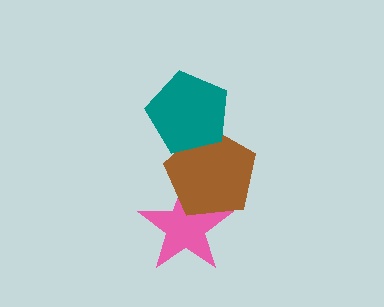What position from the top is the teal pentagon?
The teal pentagon is 1st from the top.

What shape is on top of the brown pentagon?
The teal pentagon is on top of the brown pentagon.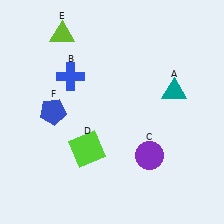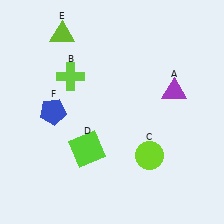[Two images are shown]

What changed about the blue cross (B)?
In Image 1, B is blue. In Image 2, it changed to lime.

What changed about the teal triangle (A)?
In Image 1, A is teal. In Image 2, it changed to purple.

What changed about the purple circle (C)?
In Image 1, C is purple. In Image 2, it changed to lime.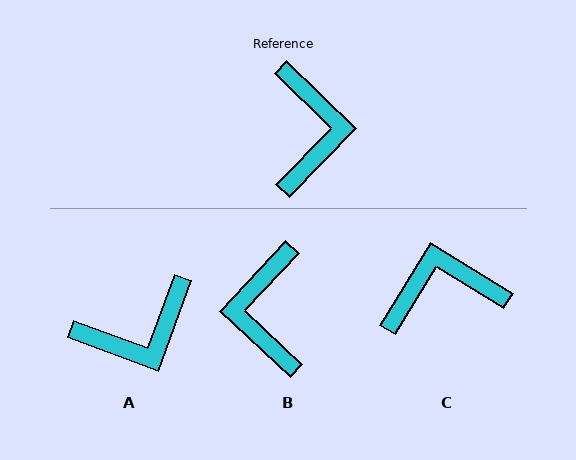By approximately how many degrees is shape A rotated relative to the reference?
Approximately 66 degrees clockwise.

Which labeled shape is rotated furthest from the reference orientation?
B, about 179 degrees away.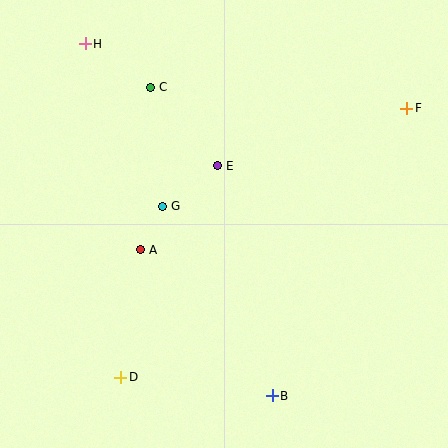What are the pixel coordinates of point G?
Point G is at (163, 206).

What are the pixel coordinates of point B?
Point B is at (272, 396).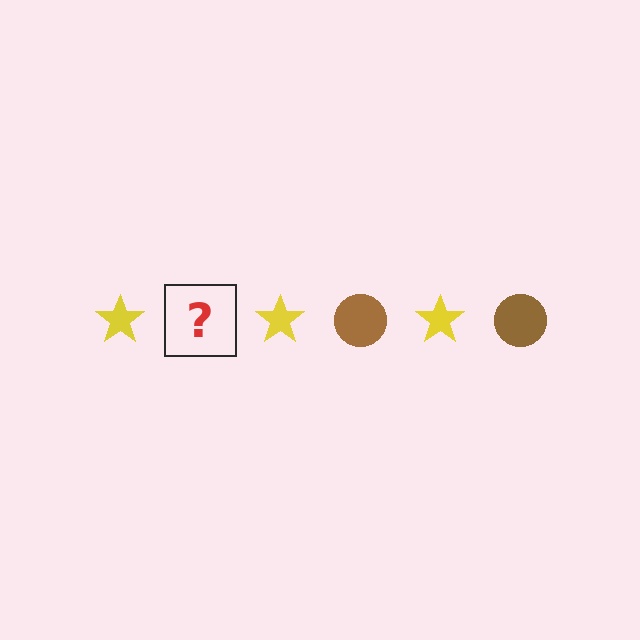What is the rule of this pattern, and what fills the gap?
The rule is that the pattern alternates between yellow star and brown circle. The gap should be filled with a brown circle.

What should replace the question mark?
The question mark should be replaced with a brown circle.